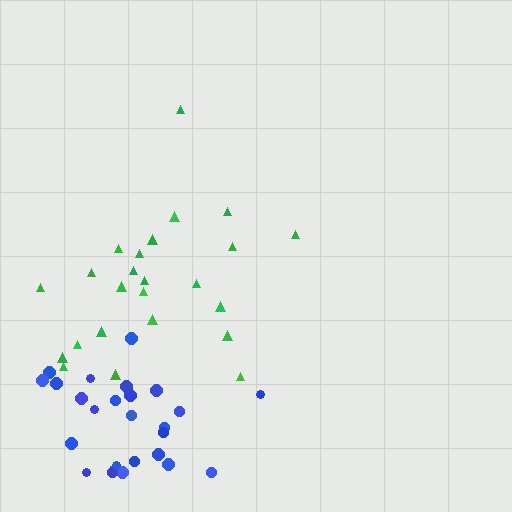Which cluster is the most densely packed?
Blue.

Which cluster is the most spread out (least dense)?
Green.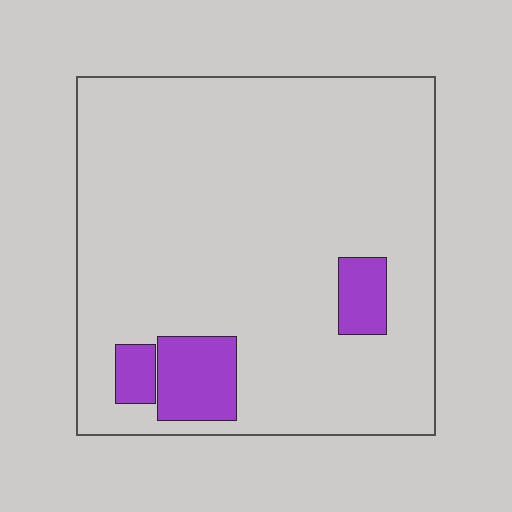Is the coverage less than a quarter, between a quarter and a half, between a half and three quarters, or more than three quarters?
Less than a quarter.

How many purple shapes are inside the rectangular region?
3.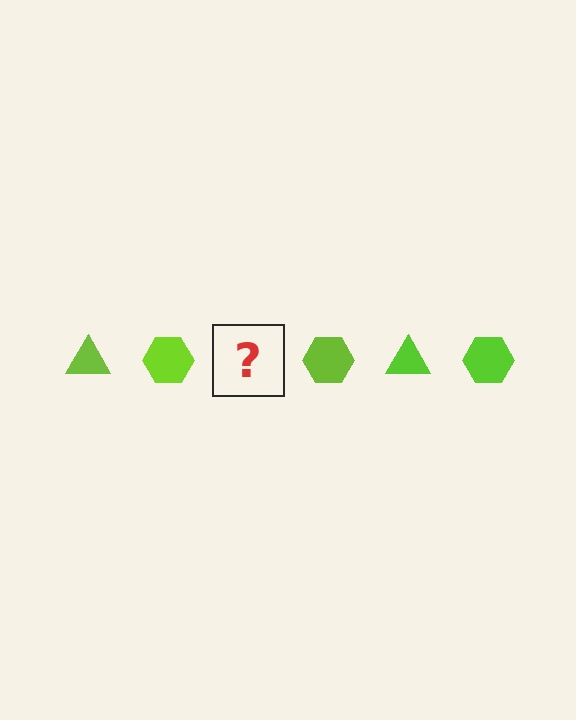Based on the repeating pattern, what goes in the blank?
The blank should be a lime triangle.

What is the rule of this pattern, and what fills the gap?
The rule is that the pattern cycles through triangle, hexagon shapes in lime. The gap should be filled with a lime triangle.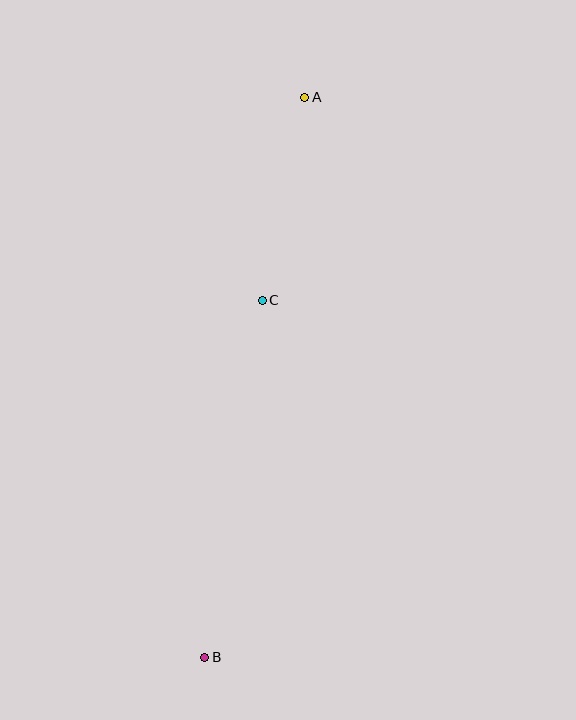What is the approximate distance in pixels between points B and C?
The distance between B and C is approximately 361 pixels.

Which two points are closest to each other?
Points A and C are closest to each other.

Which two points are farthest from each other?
Points A and B are farthest from each other.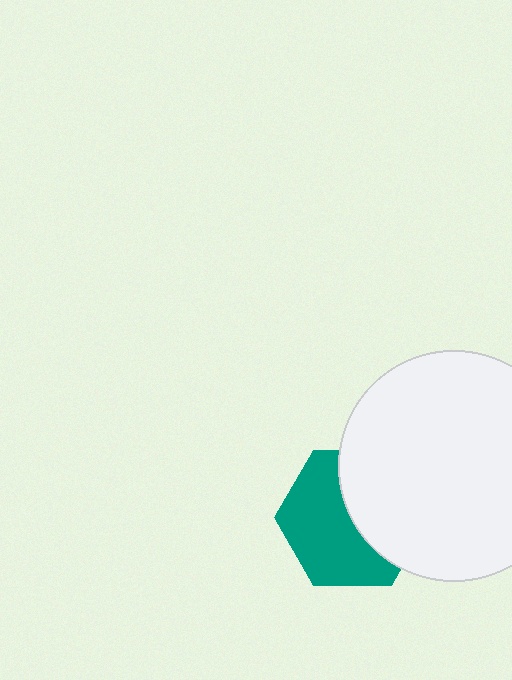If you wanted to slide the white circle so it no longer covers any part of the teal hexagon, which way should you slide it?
Slide it right — that is the most direct way to separate the two shapes.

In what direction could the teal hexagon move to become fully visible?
The teal hexagon could move left. That would shift it out from behind the white circle entirely.